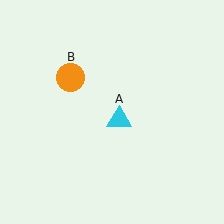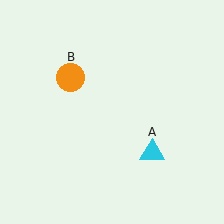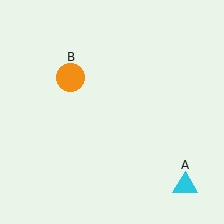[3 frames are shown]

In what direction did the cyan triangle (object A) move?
The cyan triangle (object A) moved down and to the right.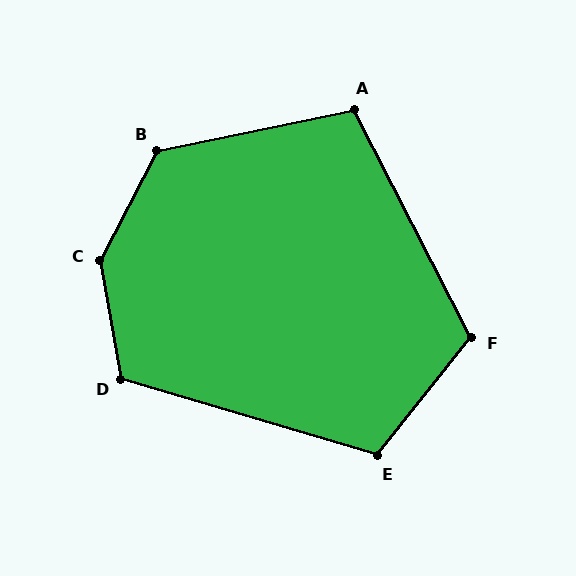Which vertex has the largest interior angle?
C, at approximately 143 degrees.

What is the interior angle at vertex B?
Approximately 129 degrees (obtuse).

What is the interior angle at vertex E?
Approximately 112 degrees (obtuse).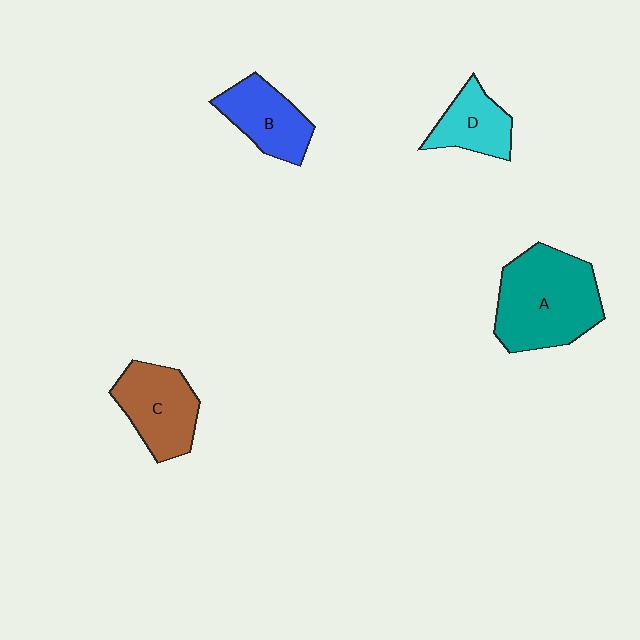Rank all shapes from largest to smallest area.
From largest to smallest: A (teal), C (brown), B (blue), D (cyan).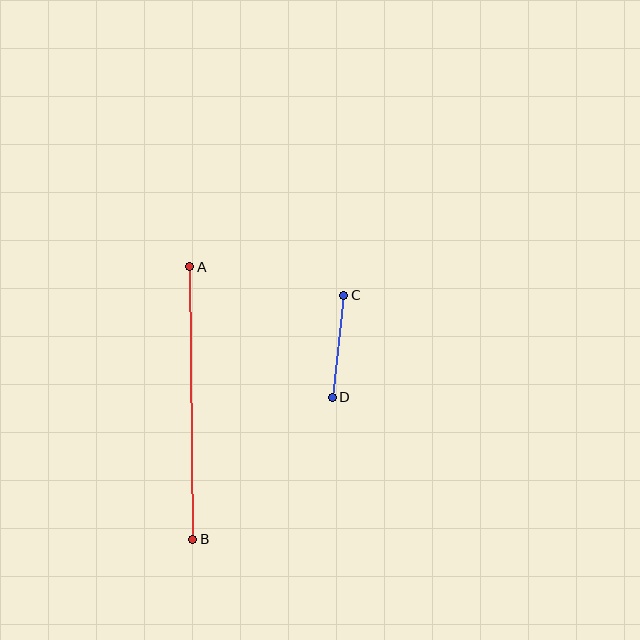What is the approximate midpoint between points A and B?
The midpoint is at approximately (191, 403) pixels.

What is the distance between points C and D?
The distance is approximately 103 pixels.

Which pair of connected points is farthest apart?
Points A and B are farthest apart.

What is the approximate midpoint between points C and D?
The midpoint is at approximately (338, 346) pixels.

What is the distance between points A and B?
The distance is approximately 273 pixels.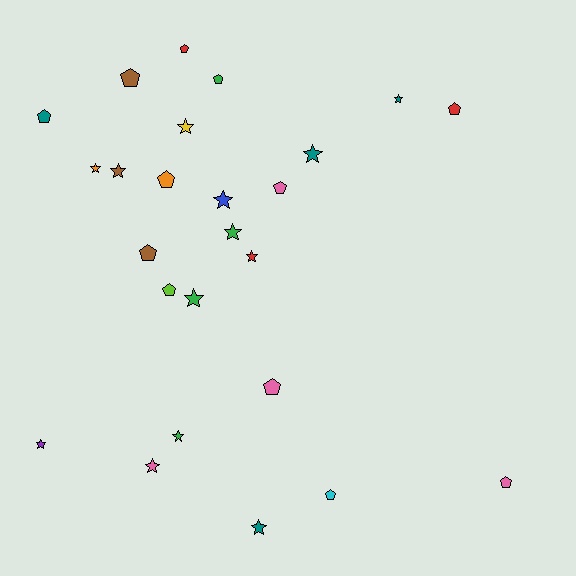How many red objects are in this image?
There are 3 red objects.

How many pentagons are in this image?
There are 12 pentagons.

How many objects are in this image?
There are 25 objects.